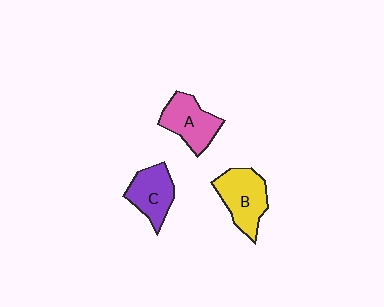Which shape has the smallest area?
Shape C (purple).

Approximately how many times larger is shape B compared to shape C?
Approximately 1.2 times.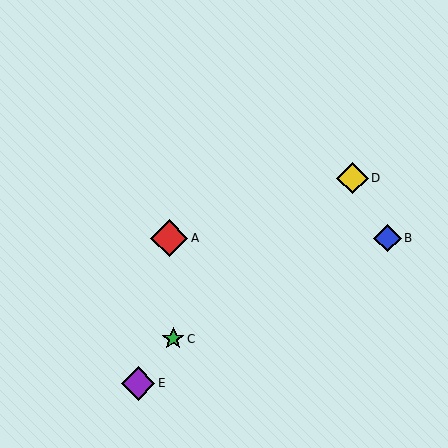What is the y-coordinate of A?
Object A is at y≈238.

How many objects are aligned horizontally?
2 objects (A, B) are aligned horizontally.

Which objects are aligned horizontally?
Objects A, B are aligned horizontally.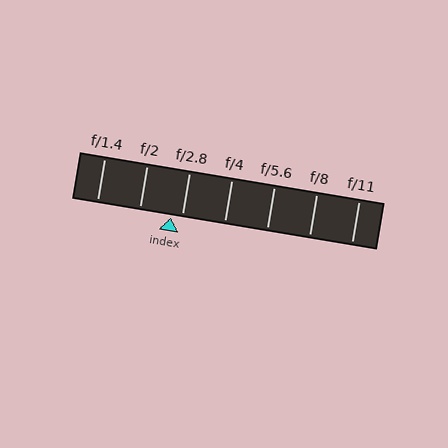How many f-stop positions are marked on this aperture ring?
There are 7 f-stop positions marked.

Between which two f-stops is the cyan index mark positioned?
The index mark is between f/2 and f/2.8.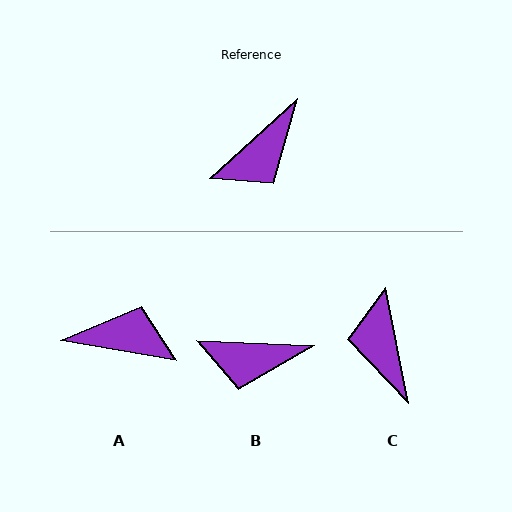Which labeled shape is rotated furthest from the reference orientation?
A, about 128 degrees away.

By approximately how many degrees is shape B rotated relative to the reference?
Approximately 45 degrees clockwise.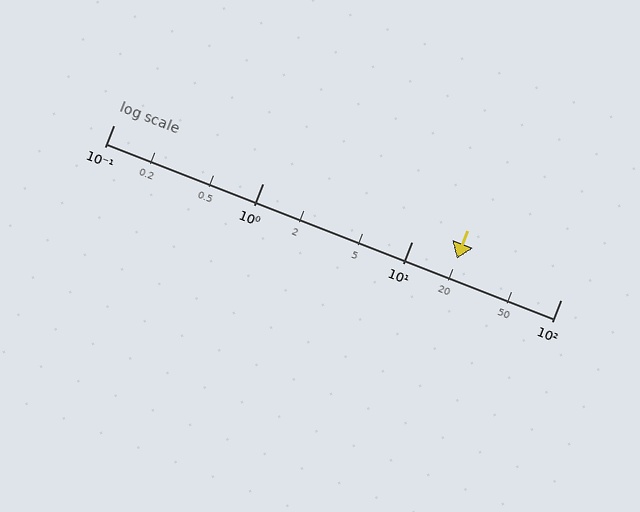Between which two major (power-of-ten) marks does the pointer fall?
The pointer is between 10 and 100.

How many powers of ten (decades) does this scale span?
The scale spans 3 decades, from 0.1 to 100.